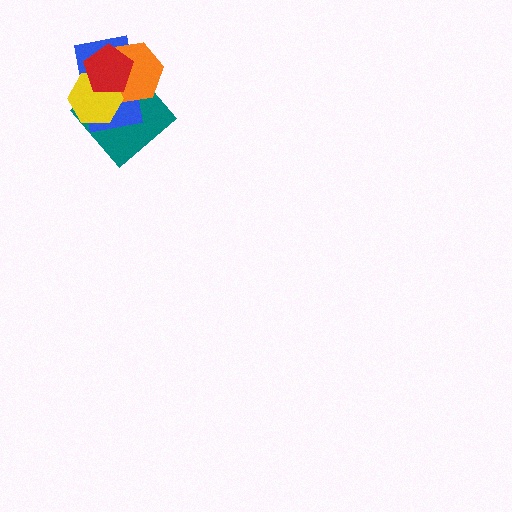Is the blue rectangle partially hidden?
Yes, it is partially covered by another shape.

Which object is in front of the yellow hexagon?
The red pentagon is in front of the yellow hexagon.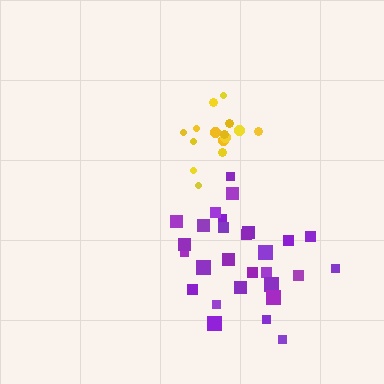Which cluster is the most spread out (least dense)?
Purple.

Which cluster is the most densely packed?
Yellow.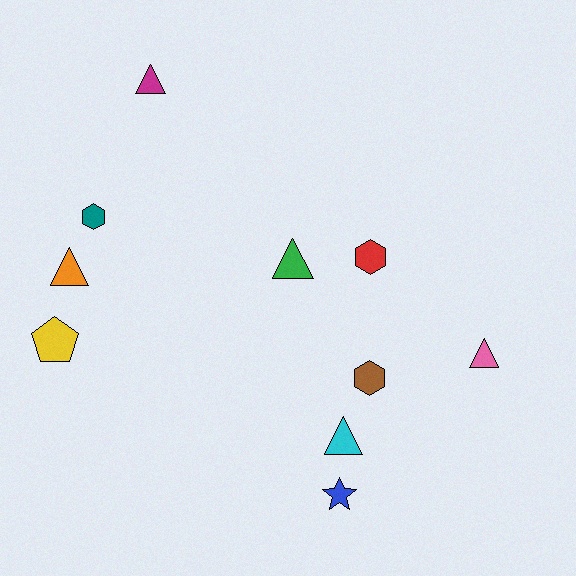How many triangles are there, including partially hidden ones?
There are 5 triangles.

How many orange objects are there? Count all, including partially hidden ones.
There is 1 orange object.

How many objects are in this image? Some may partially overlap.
There are 10 objects.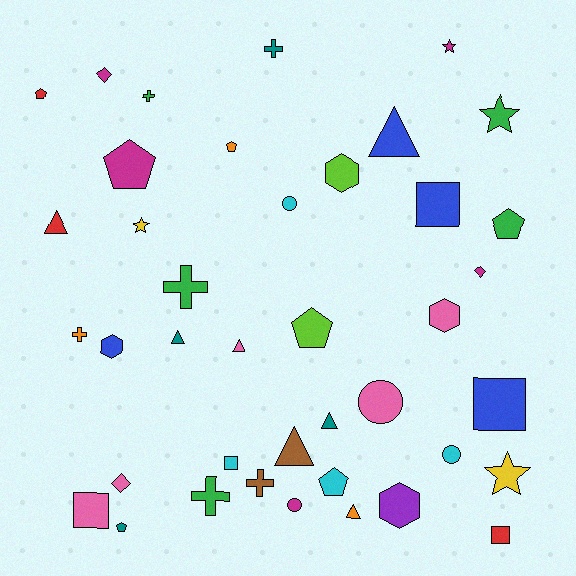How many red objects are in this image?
There are 3 red objects.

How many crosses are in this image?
There are 6 crosses.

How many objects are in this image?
There are 40 objects.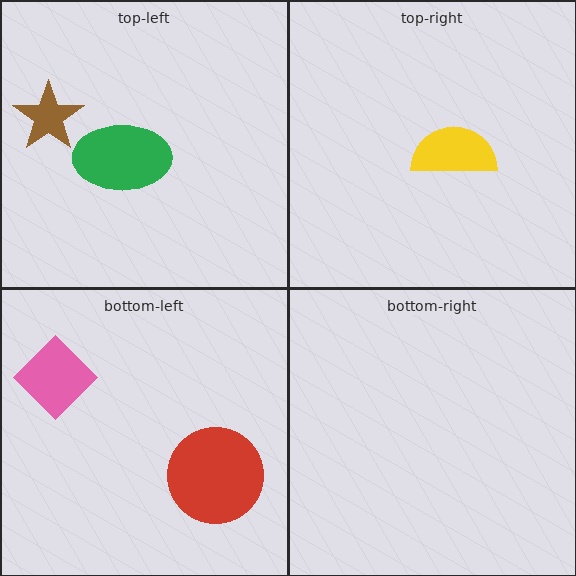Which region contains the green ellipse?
The top-left region.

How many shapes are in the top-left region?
2.